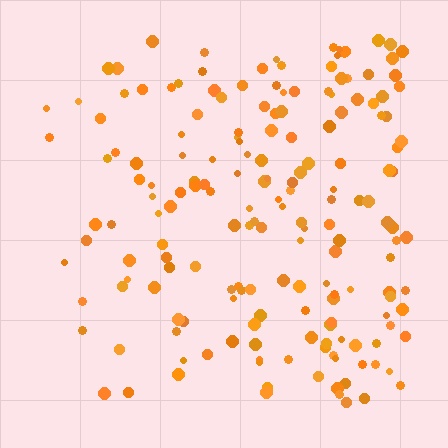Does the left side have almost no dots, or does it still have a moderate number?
Still a moderate number, just noticeably fewer than the right.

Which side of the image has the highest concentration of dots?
The right.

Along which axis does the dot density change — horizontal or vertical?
Horizontal.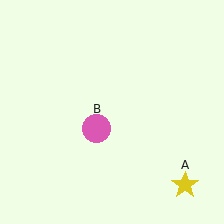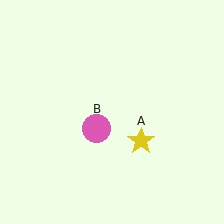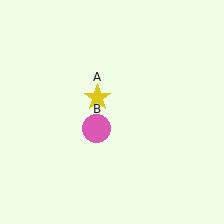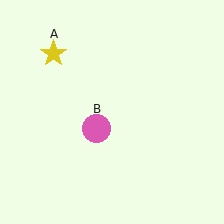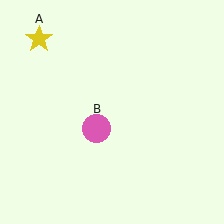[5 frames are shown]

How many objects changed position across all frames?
1 object changed position: yellow star (object A).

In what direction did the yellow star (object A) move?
The yellow star (object A) moved up and to the left.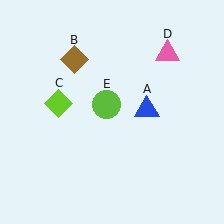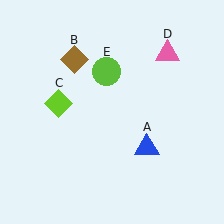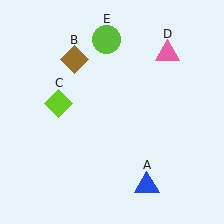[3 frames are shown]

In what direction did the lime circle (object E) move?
The lime circle (object E) moved up.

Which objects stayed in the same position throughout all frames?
Brown diamond (object B) and lime diamond (object C) and pink triangle (object D) remained stationary.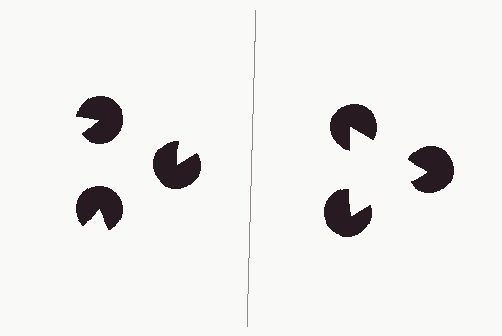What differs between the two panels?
The pac-man discs are positioned identically on both sides; only the wedge orientations differ. On the right they align to a triangle; on the left they are misaligned.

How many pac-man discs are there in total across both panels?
6 — 3 on each side.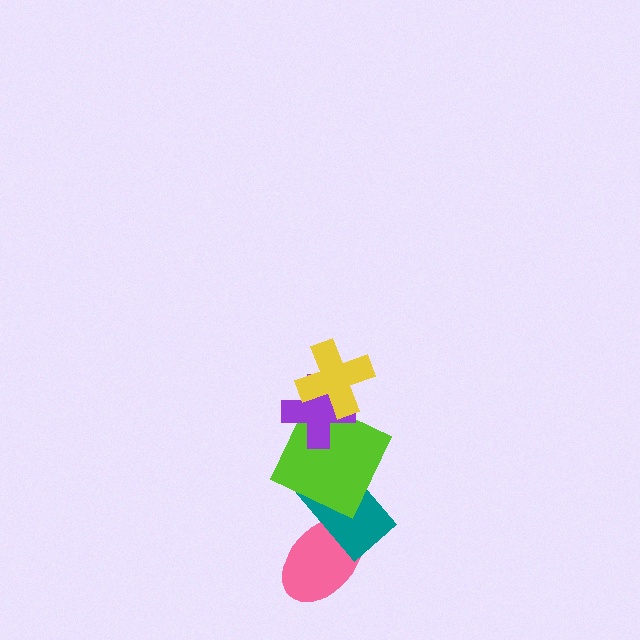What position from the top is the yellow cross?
The yellow cross is 1st from the top.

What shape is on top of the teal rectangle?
The lime square is on top of the teal rectangle.